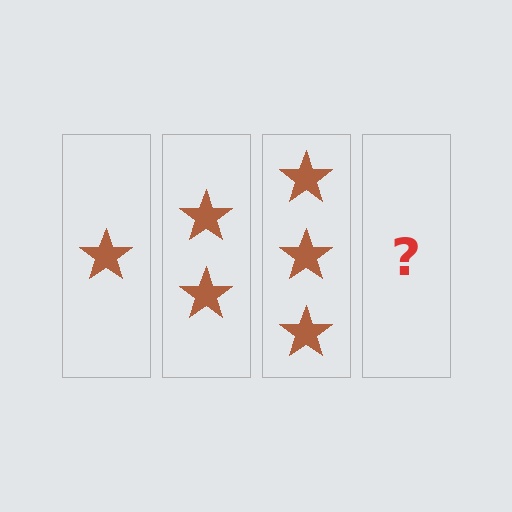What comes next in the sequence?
The next element should be 4 stars.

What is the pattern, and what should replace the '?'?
The pattern is that each step adds one more star. The '?' should be 4 stars.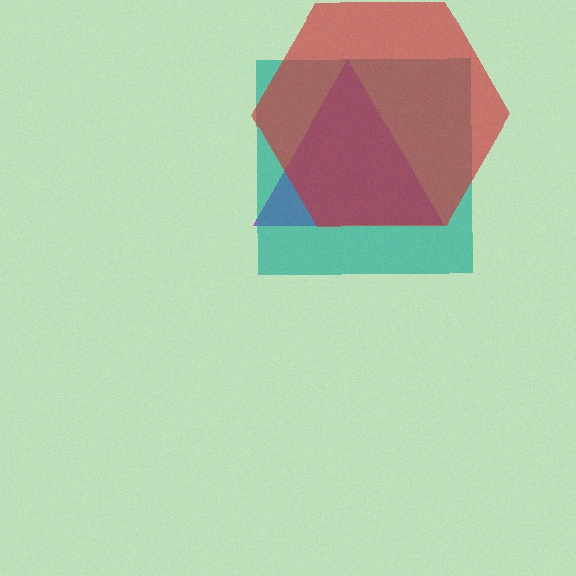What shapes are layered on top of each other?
The layered shapes are: a purple triangle, a teal square, a red hexagon.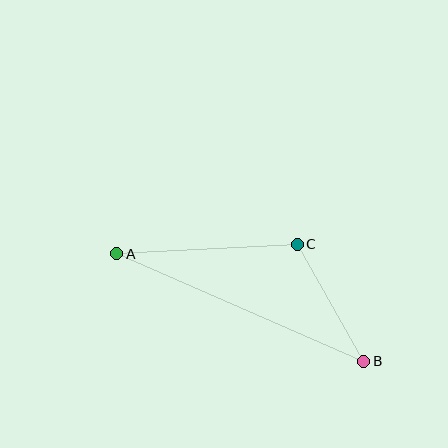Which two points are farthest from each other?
Points A and B are farthest from each other.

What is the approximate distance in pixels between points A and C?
The distance between A and C is approximately 181 pixels.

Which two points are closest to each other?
Points B and C are closest to each other.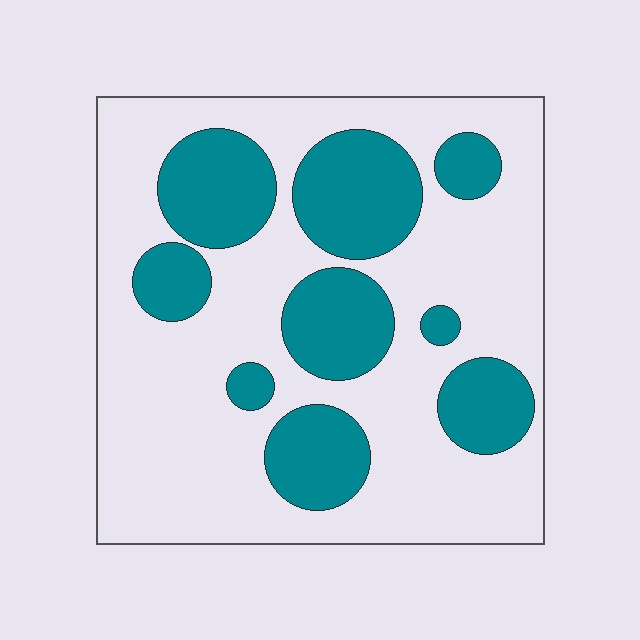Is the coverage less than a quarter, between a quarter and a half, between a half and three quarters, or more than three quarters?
Between a quarter and a half.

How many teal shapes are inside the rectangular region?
9.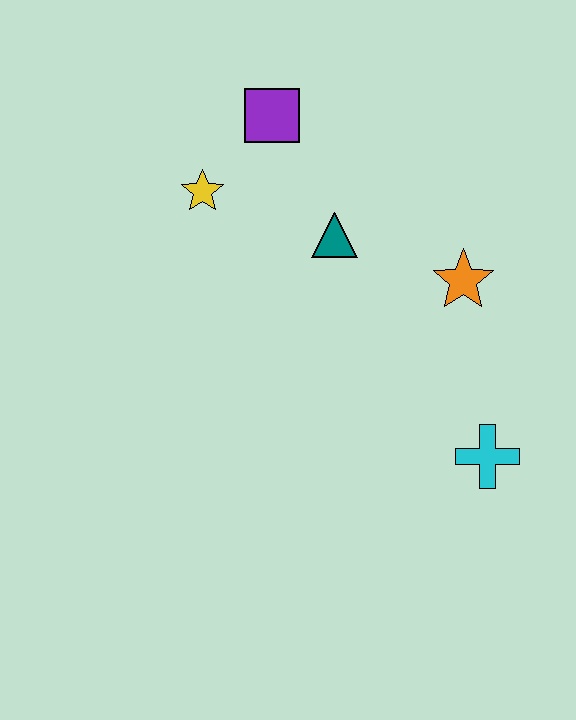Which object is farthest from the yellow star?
The cyan cross is farthest from the yellow star.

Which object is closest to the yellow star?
The purple square is closest to the yellow star.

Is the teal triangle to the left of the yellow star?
No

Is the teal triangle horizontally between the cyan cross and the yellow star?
Yes